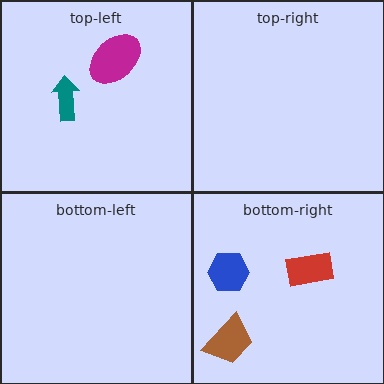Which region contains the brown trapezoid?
The bottom-right region.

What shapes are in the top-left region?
The teal arrow, the magenta ellipse.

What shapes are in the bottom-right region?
The red rectangle, the brown trapezoid, the blue hexagon.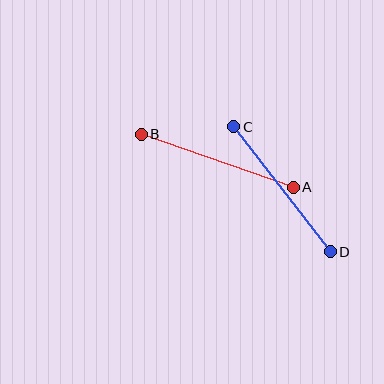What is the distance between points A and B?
The distance is approximately 161 pixels.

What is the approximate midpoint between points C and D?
The midpoint is at approximately (282, 189) pixels.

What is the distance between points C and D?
The distance is approximately 158 pixels.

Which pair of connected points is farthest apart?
Points A and B are farthest apart.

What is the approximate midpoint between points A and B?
The midpoint is at approximately (217, 161) pixels.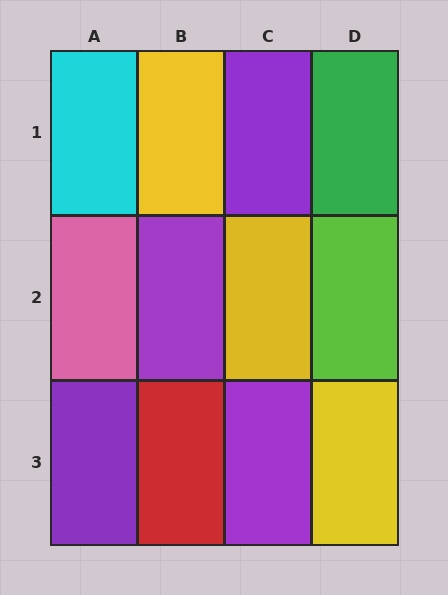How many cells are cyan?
1 cell is cyan.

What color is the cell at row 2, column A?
Pink.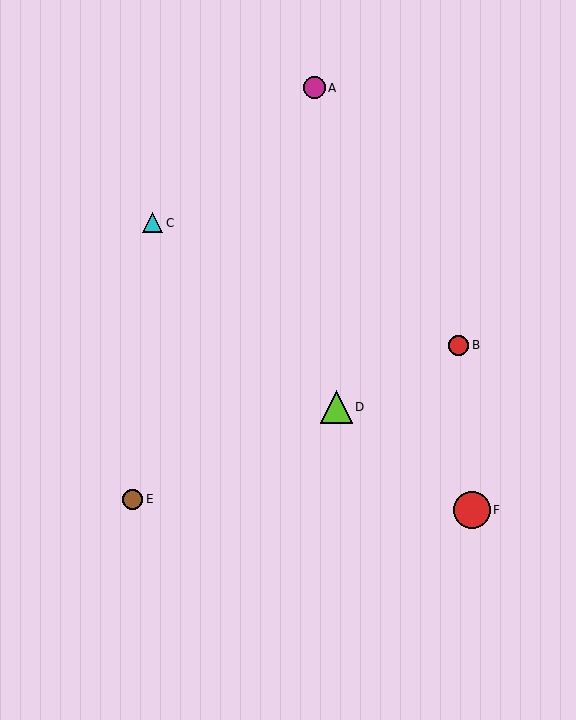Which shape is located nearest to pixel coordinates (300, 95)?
The magenta circle (labeled A) at (314, 88) is nearest to that location.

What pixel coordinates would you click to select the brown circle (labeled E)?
Click at (132, 499) to select the brown circle E.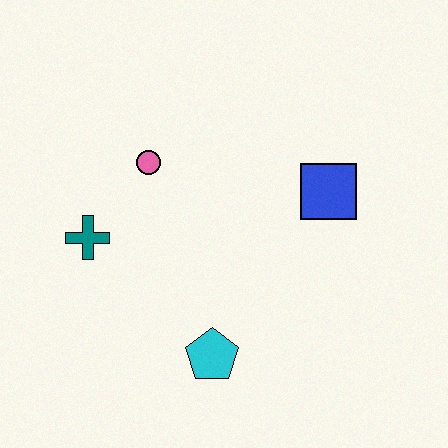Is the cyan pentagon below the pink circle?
Yes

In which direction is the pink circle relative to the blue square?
The pink circle is to the left of the blue square.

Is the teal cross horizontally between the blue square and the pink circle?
No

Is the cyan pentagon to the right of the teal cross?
Yes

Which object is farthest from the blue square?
The teal cross is farthest from the blue square.